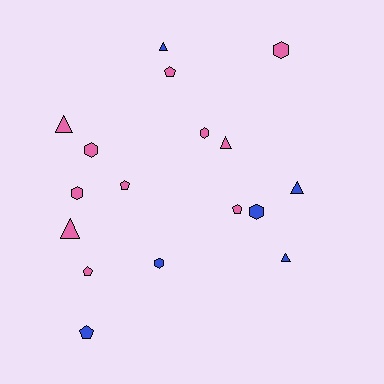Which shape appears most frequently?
Hexagon, with 6 objects.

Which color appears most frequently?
Pink, with 11 objects.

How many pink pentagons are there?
There are 4 pink pentagons.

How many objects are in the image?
There are 17 objects.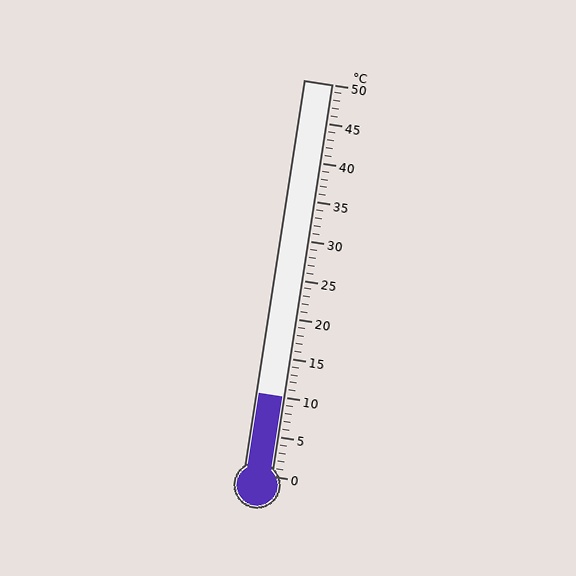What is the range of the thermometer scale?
The thermometer scale ranges from 0°C to 50°C.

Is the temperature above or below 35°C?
The temperature is below 35°C.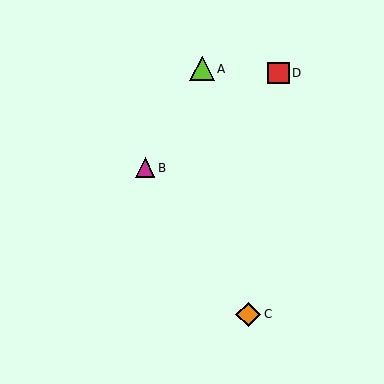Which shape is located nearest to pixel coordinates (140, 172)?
The magenta triangle (labeled B) at (145, 168) is nearest to that location.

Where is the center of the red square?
The center of the red square is at (279, 73).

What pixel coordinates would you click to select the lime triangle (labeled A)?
Click at (202, 69) to select the lime triangle A.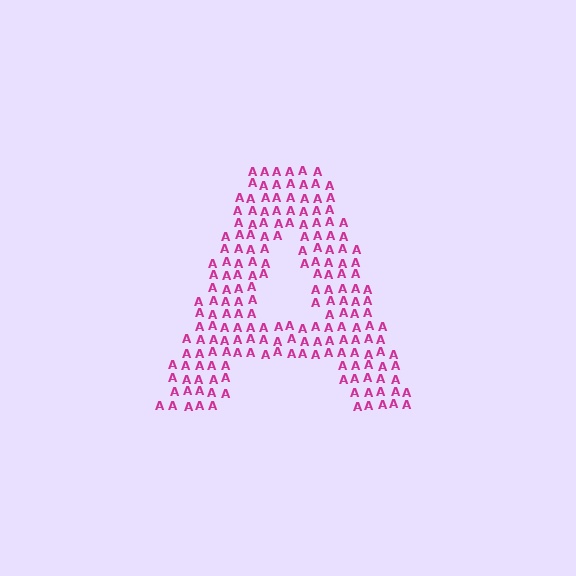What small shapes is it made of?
It is made of small letter A's.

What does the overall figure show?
The overall figure shows the letter A.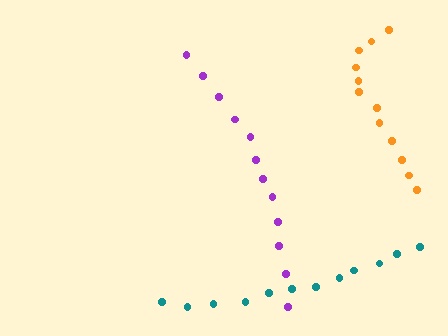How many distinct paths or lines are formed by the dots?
There are 3 distinct paths.